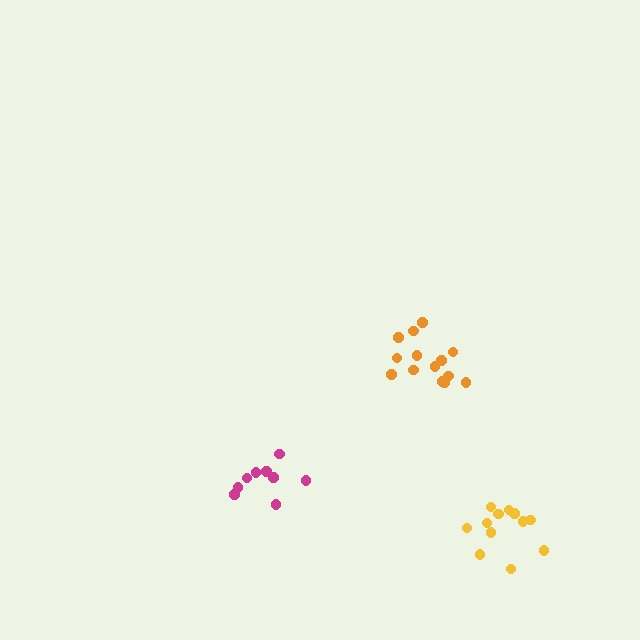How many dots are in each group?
Group 1: 14 dots, Group 2: 12 dots, Group 3: 9 dots (35 total).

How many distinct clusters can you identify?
There are 3 distinct clusters.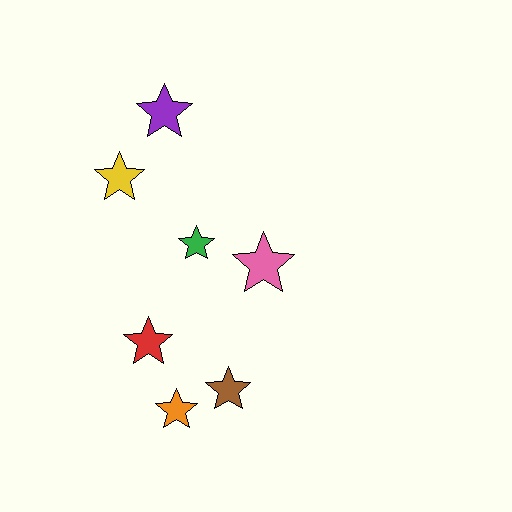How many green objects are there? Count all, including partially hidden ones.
There is 1 green object.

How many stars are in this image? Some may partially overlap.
There are 7 stars.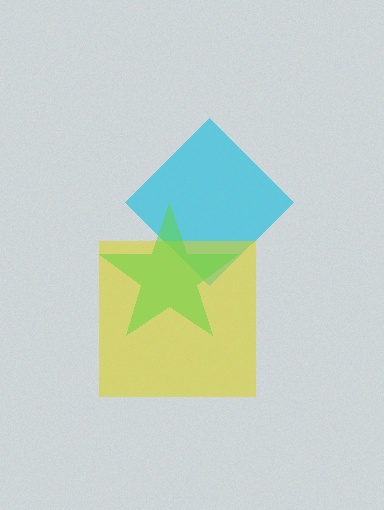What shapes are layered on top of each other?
The layered shapes are: a cyan diamond, a yellow square, a lime star.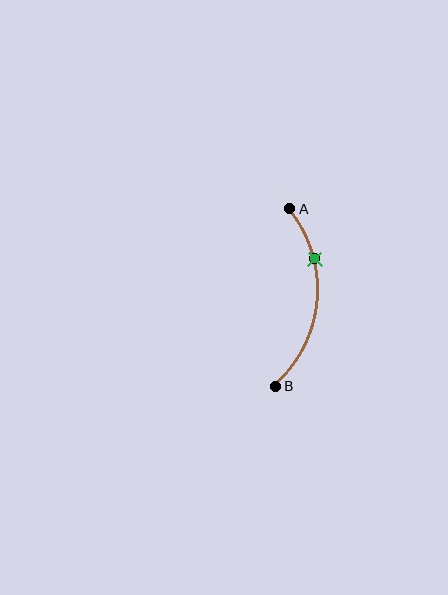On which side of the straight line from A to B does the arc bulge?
The arc bulges to the right of the straight line connecting A and B.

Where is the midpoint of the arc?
The arc midpoint is the point on the curve farthest from the straight line joining A and B. It sits to the right of that line.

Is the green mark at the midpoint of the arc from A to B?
No. The green mark lies on the arc but is closer to endpoint A. The arc midpoint would be at the point on the curve equidistant along the arc from both A and B.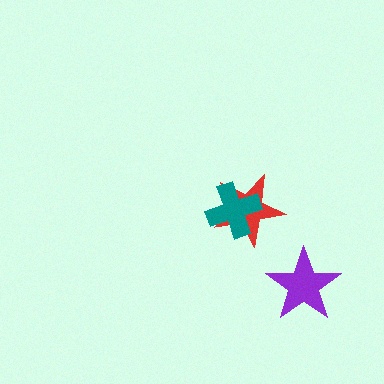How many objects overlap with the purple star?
0 objects overlap with the purple star.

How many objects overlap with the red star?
1 object overlaps with the red star.